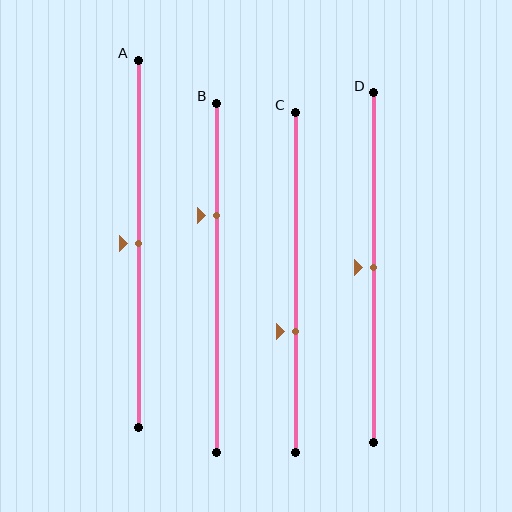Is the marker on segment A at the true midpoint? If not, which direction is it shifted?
Yes, the marker on segment A is at the true midpoint.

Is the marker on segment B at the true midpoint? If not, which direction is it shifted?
No, the marker on segment B is shifted upward by about 18% of the segment length.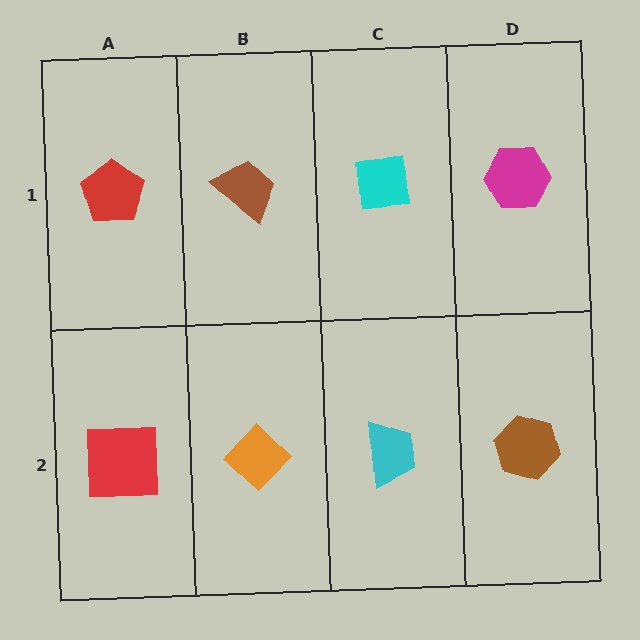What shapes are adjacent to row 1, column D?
A brown hexagon (row 2, column D), a cyan square (row 1, column C).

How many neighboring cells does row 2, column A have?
2.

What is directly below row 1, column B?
An orange diamond.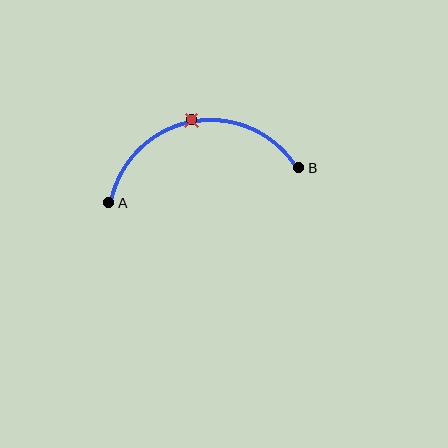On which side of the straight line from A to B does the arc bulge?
The arc bulges above the straight line connecting A and B.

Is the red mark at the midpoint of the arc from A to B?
Yes. The red mark lies on the arc at equal arc-length from both A and B — it is the arc midpoint.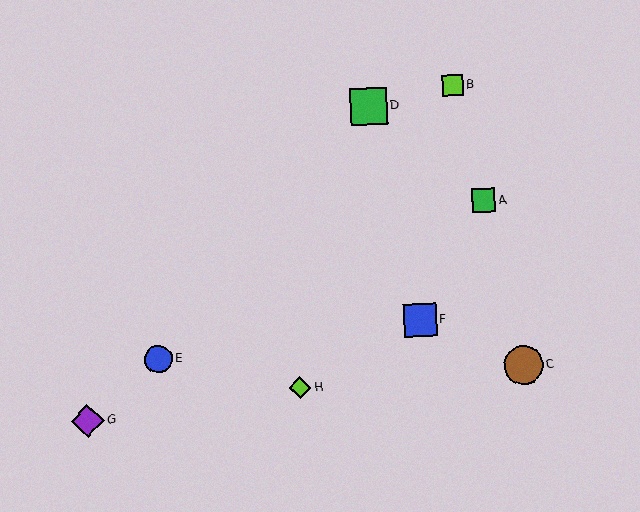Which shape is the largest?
The brown circle (labeled C) is the largest.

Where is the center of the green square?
The center of the green square is at (483, 201).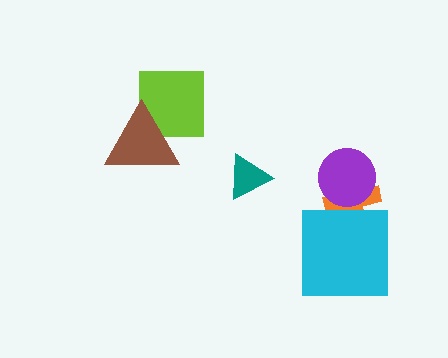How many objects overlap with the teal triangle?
0 objects overlap with the teal triangle.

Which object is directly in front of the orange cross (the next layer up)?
The purple circle is directly in front of the orange cross.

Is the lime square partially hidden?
Yes, it is partially covered by another shape.